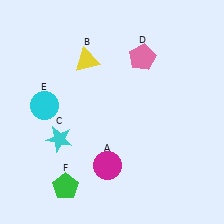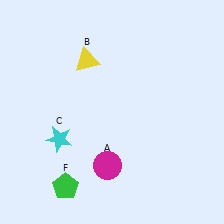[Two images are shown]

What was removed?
The pink pentagon (D), the cyan circle (E) were removed in Image 2.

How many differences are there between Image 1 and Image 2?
There are 2 differences between the two images.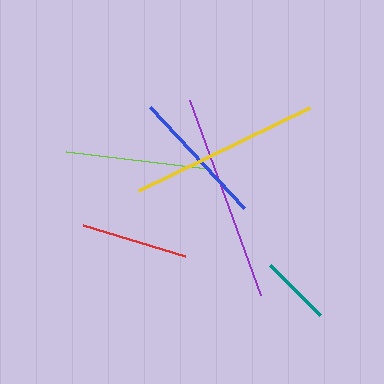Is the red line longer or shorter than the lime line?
The lime line is longer than the red line.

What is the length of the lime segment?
The lime segment is approximately 143 pixels long.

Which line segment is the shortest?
The teal line is the shortest at approximately 71 pixels.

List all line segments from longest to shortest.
From longest to shortest: purple, yellow, lime, blue, red, teal.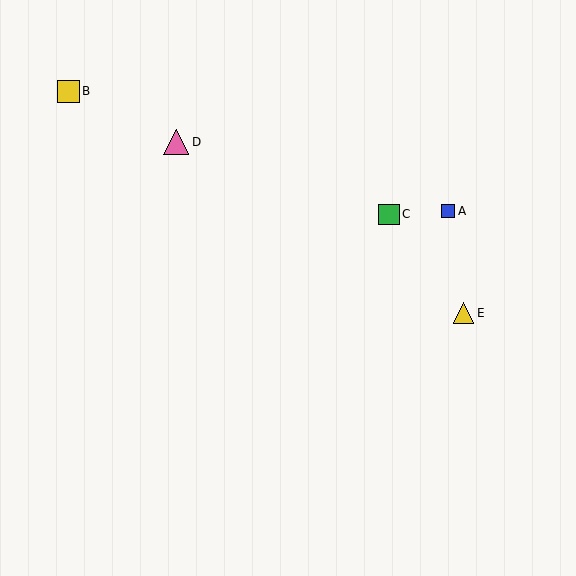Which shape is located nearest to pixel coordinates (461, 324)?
The yellow triangle (labeled E) at (464, 313) is nearest to that location.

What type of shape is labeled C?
Shape C is a green square.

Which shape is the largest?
The pink triangle (labeled D) is the largest.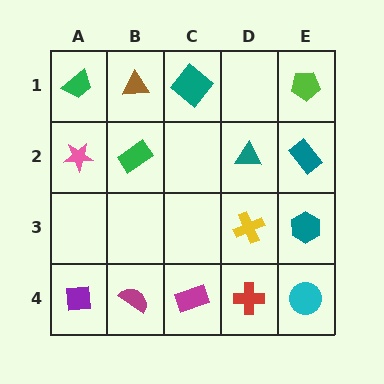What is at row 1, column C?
A teal diamond.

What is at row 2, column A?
A pink star.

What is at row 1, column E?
A lime pentagon.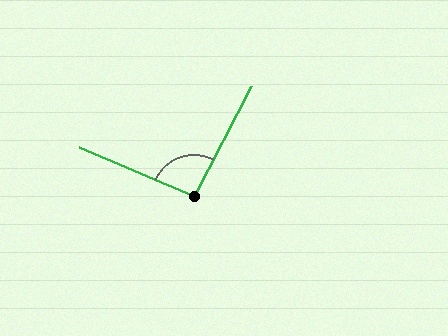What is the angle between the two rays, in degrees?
Approximately 94 degrees.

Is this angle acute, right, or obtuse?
It is approximately a right angle.